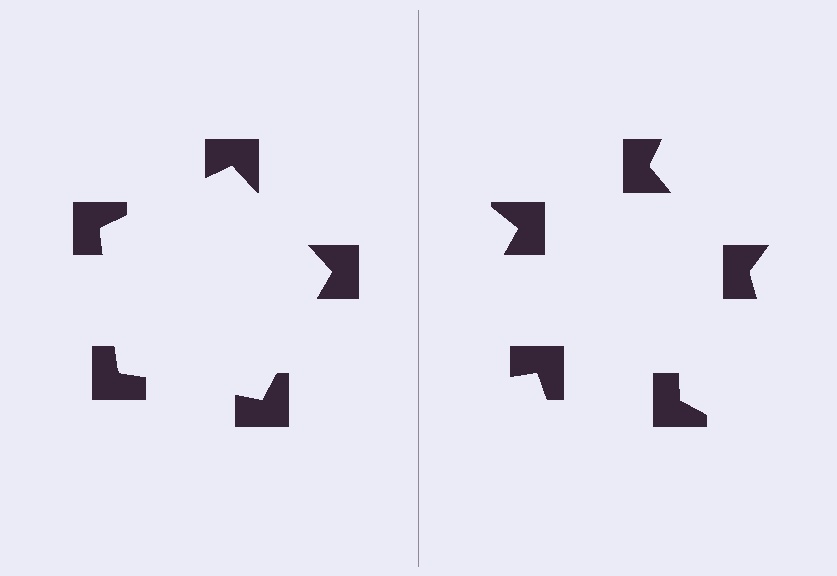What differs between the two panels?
The notched squares are positioned identically on both sides; only the wedge orientations differ. On the left they align to a pentagon; on the right they are misaligned.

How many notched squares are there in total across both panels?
10 — 5 on each side.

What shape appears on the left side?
An illusory pentagon.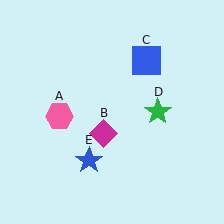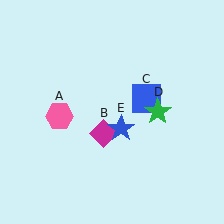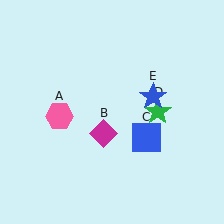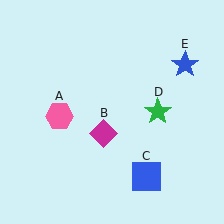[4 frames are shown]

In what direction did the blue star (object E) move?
The blue star (object E) moved up and to the right.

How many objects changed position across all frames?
2 objects changed position: blue square (object C), blue star (object E).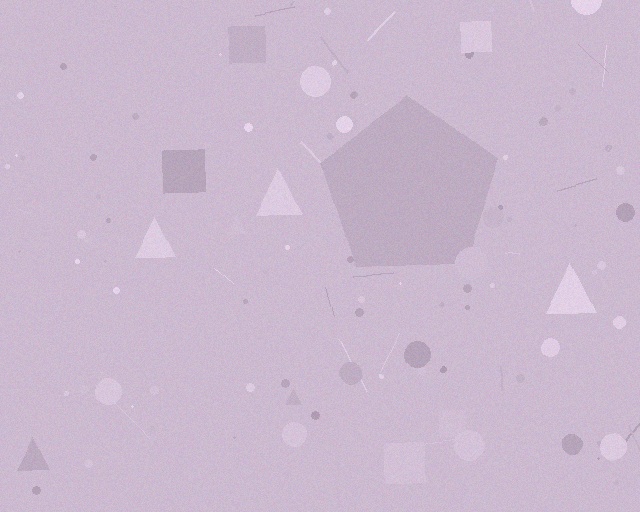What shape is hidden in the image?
A pentagon is hidden in the image.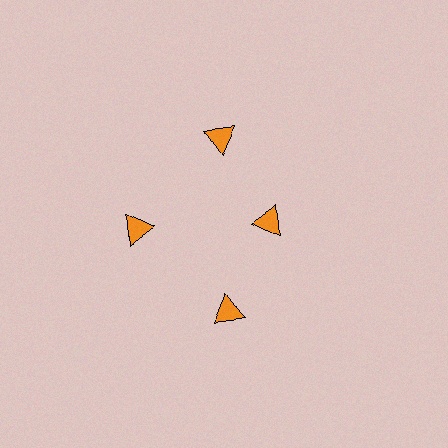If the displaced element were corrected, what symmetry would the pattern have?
It would have 4-fold rotational symmetry — the pattern would map onto itself every 90 degrees.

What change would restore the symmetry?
The symmetry would be restored by moving it outward, back onto the ring so that all 4 triangles sit at equal angles and equal distance from the center.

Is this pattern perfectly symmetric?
No. The 4 orange triangles are arranged in a ring, but one element near the 3 o'clock position is pulled inward toward the center, breaking the 4-fold rotational symmetry.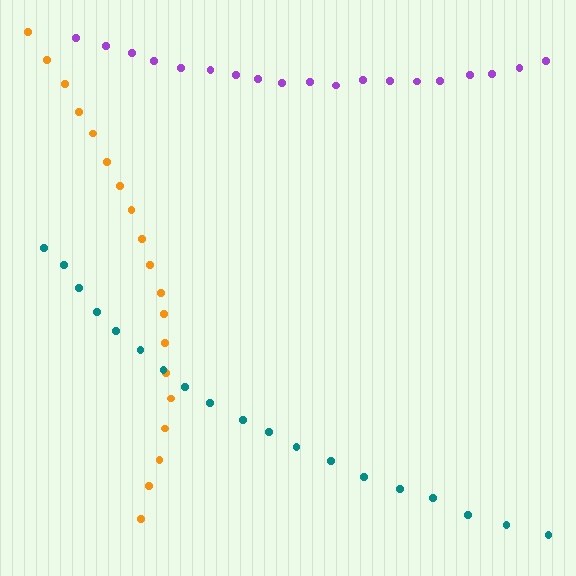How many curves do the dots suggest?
There are 3 distinct paths.